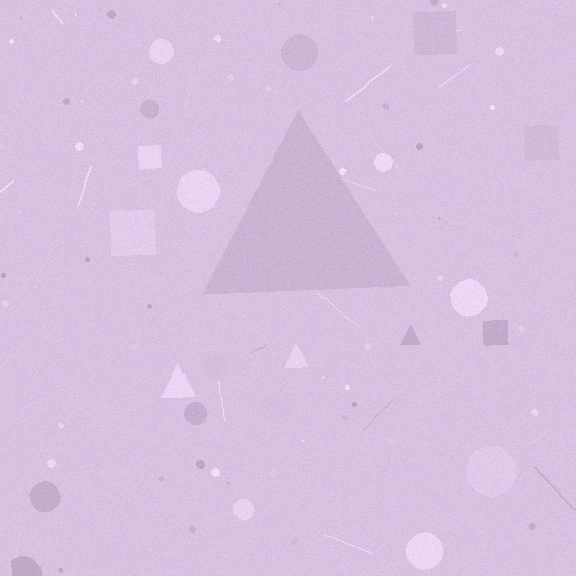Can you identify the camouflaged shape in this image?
The camouflaged shape is a triangle.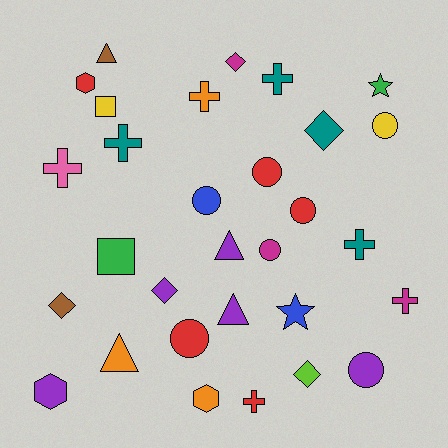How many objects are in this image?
There are 30 objects.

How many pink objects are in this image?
There is 1 pink object.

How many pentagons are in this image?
There are no pentagons.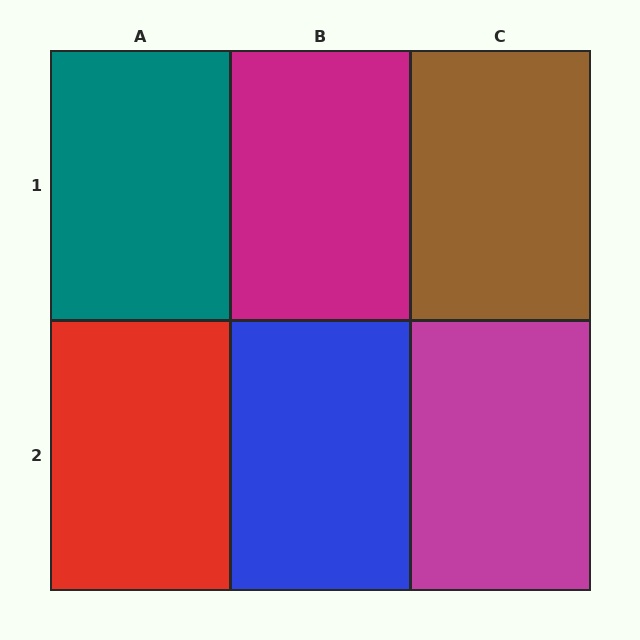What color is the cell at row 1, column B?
Magenta.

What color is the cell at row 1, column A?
Teal.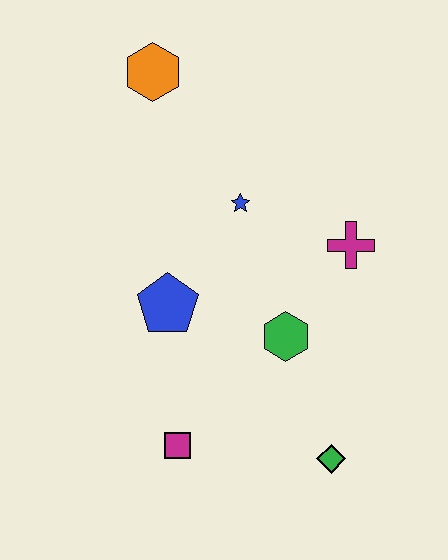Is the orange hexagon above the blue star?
Yes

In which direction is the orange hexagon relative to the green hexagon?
The orange hexagon is above the green hexagon.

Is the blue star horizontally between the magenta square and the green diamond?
Yes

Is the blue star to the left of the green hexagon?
Yes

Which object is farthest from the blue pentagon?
The orange hexagon is farthest from the blue pentagon.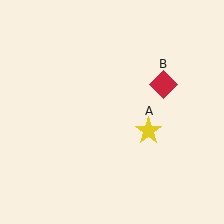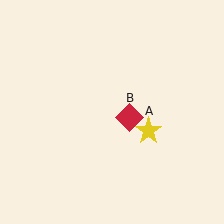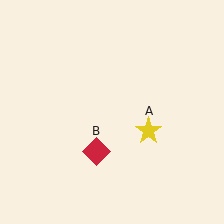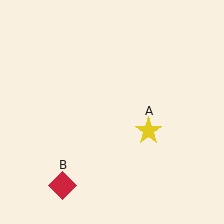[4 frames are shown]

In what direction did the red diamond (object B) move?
The red diamond (object B) moved down and to the left.